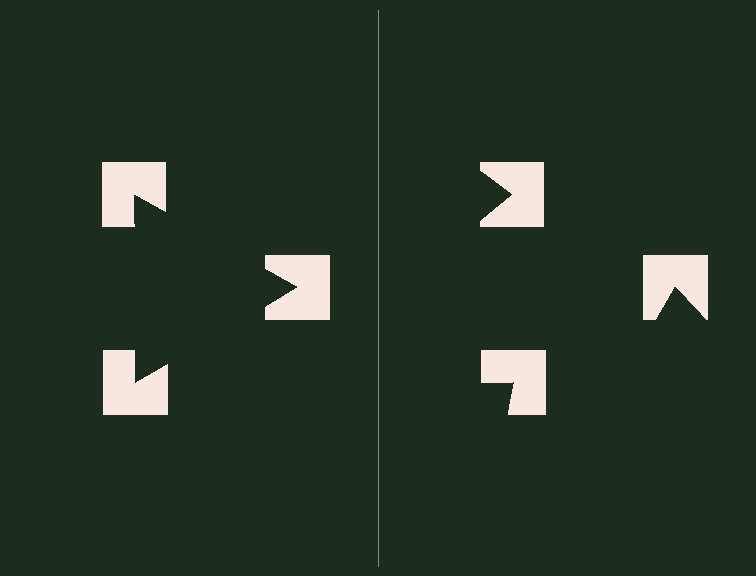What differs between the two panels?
The notched squares are positioned identically on both sides; only the wedge orientations differ. On the left they align to a triangle; on the right they are misaligned.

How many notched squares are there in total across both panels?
6 — 3 on each side.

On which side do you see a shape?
An illusory triangle appears on the left side. On the right side the wedge cuts are rotated, so no coherent shape forms.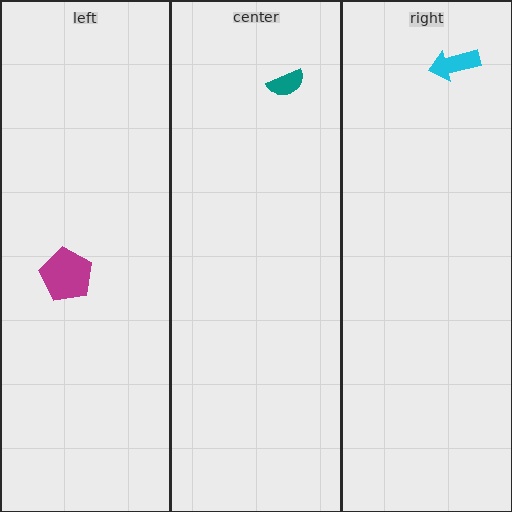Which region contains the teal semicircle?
The center region.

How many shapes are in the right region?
1.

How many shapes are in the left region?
1.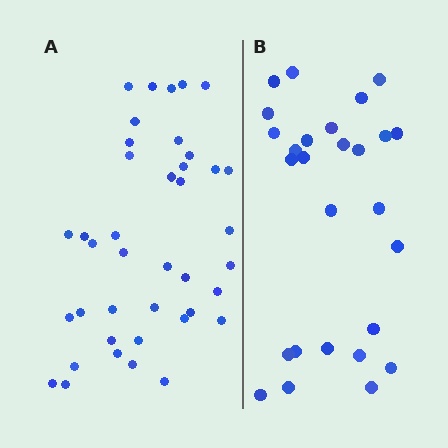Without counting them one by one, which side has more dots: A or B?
Region A (the left region) has more dots.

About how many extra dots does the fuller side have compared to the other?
Region A has approximately 15 more dots than region B.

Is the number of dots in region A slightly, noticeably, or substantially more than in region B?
Region A has substantially more. The ratio is roughly 1.5 to 1.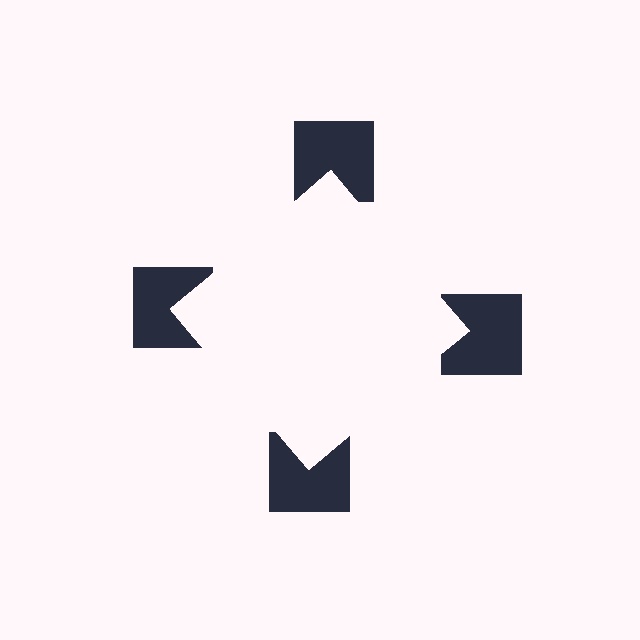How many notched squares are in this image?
There are 4 — one at each vertex of the illusory square.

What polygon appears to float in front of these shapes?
An illusory square — its edges are inferred from the aligned wedge cuts in the notched squares, not physically drawn.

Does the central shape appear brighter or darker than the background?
It typically appears slightly brighter than the background, even though no actual brightness change is drawn.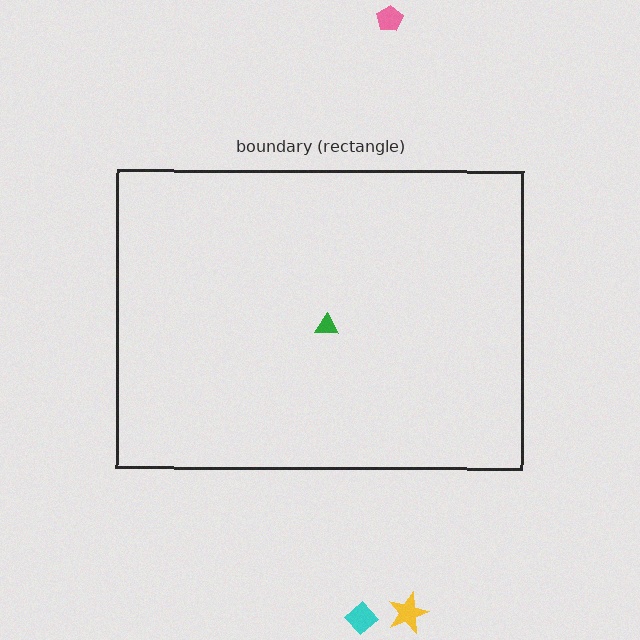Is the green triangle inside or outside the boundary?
Inside.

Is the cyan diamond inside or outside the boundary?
Outside.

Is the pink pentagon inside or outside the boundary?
Outside.